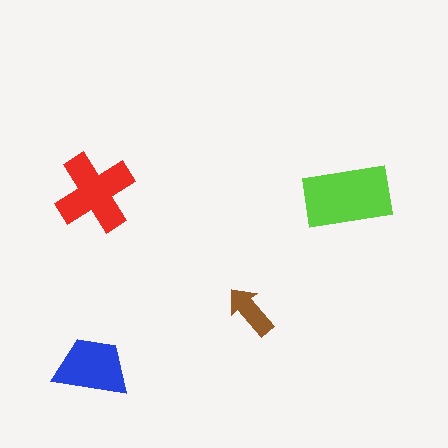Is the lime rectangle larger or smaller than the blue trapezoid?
Larger.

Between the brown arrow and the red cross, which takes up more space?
The red cross.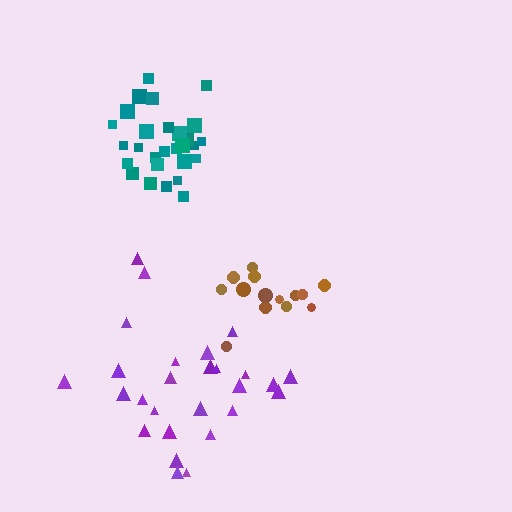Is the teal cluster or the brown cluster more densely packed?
Brown.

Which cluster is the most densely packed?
Brown.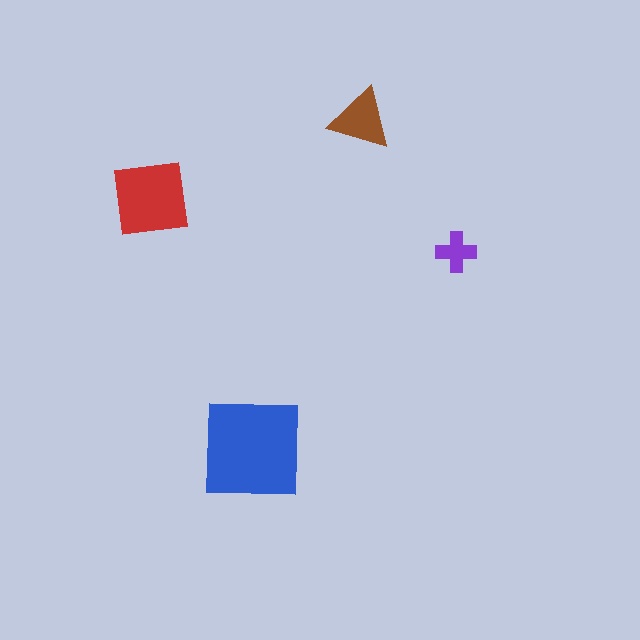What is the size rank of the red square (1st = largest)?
2nd.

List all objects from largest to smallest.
The blue square, the red square, the brown triangle, the purple cross.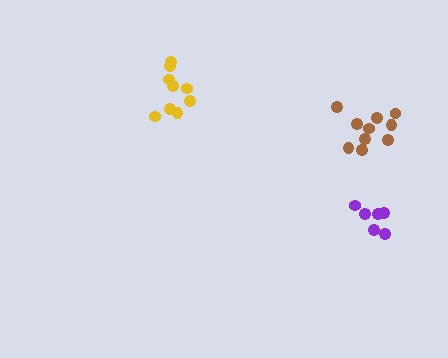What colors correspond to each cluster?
The clusters are colored: yellow, purple, brown.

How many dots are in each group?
Group 1: 9 dots, Group 2: 6 dots, Group 3: 10 dots (25 total).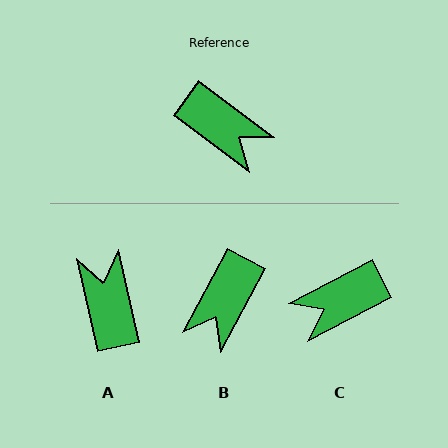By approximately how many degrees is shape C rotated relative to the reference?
Approximately 116 degrees clockwise.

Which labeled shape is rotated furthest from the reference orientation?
A, about 140 degrees away.